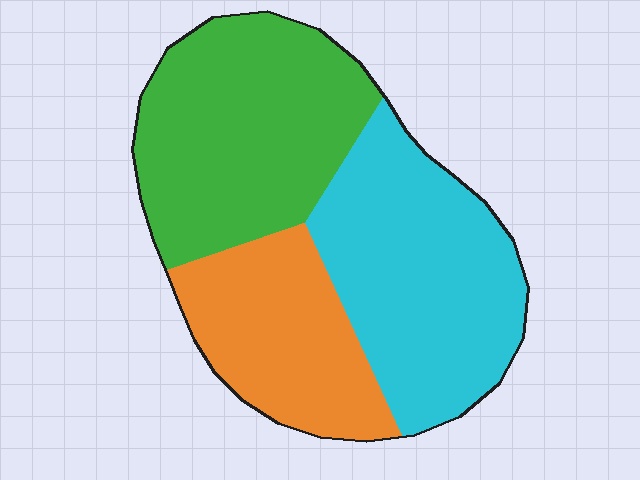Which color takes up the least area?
Orange, at roughly 25%.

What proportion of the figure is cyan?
Cyan covers 38% of the figure.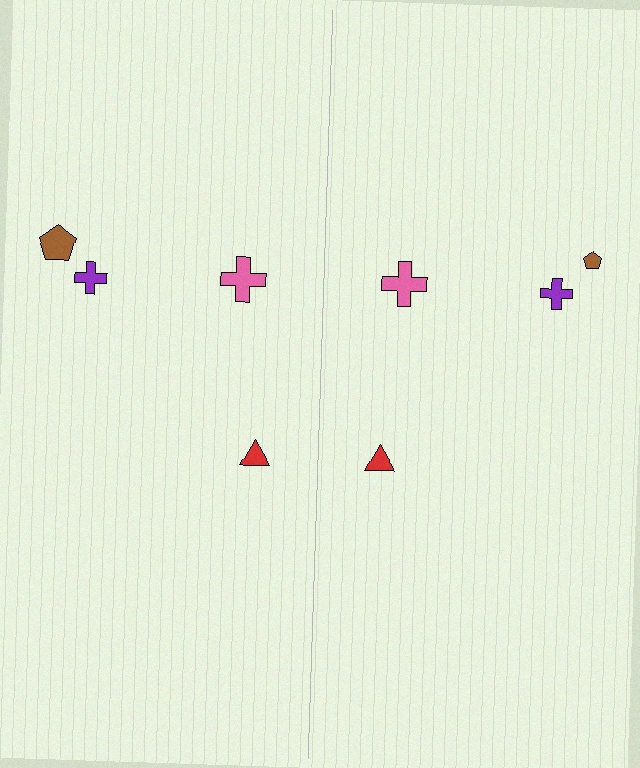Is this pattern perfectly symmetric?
No, the pattern is not perfectly symmetric. The brown pentagon on the right side has a different size than its mirror counterpart.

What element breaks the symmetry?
The brown pentagon on the right side has a different size than its mirror counterpart.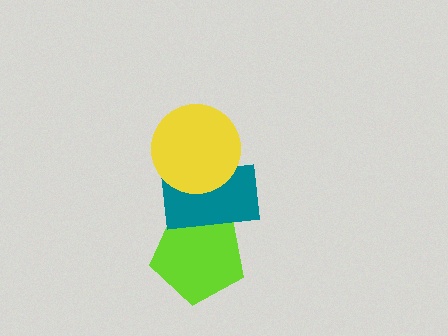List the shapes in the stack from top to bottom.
From top to bottom: the yellow circle, the teal rectangle, the lime pentagon.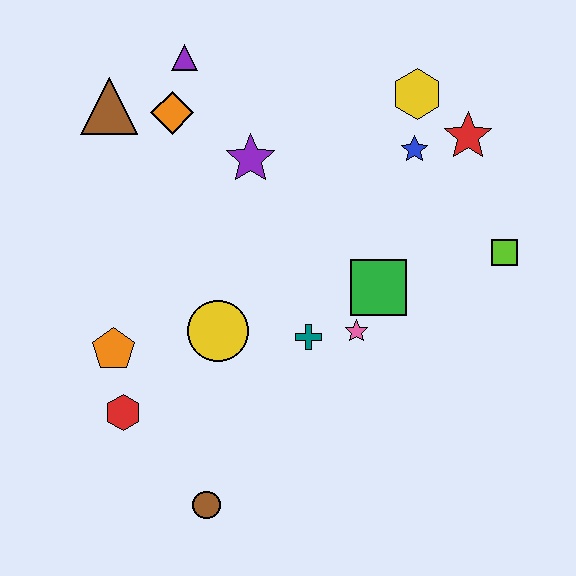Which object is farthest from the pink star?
The brown triangle is farthest from the pink star.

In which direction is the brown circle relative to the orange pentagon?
The brown circle is below the orange pentagon.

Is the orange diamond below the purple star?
No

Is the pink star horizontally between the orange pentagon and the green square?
Yes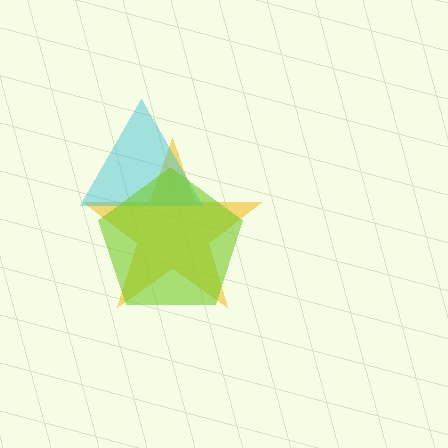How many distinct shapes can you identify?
There are 3 distinct shapes: a yellow star, a cyan triangle, a lime pentagon.